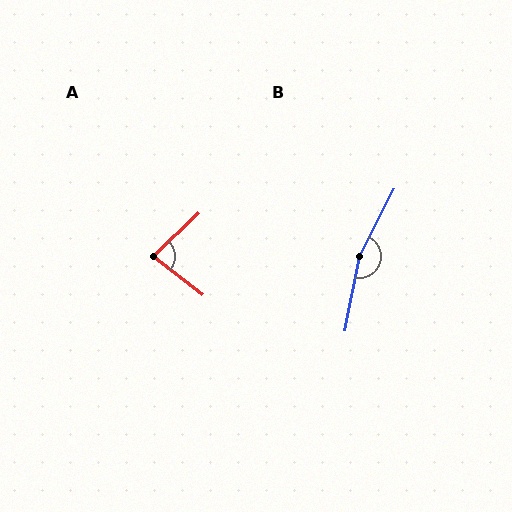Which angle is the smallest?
A, at approximately 82 degrees.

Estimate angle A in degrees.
Approximately 82 degrees.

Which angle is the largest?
B, at approximately 164 degrees.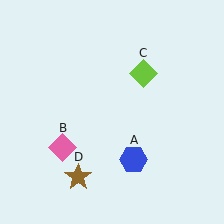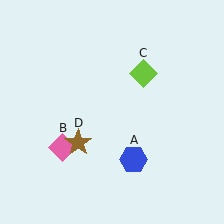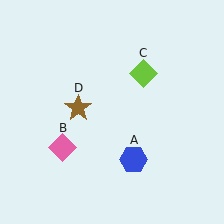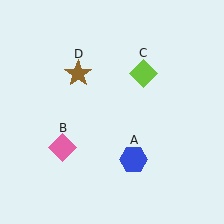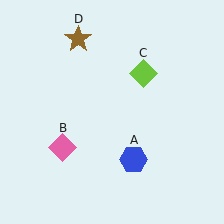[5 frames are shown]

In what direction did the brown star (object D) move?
The brown star (object D) moved up.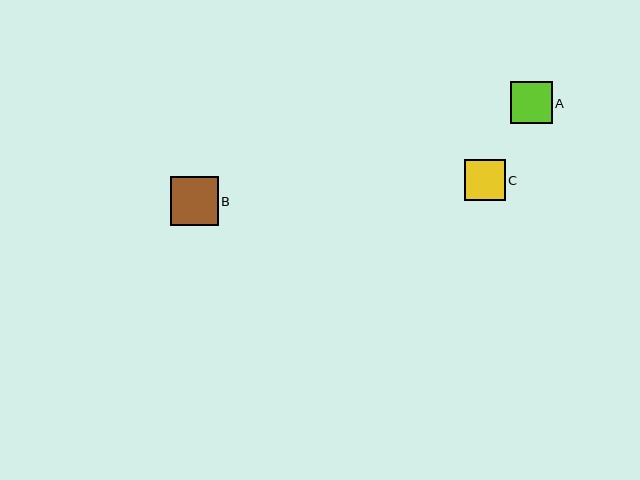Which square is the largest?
Square B is the largest with a size of approximately 48 pixels.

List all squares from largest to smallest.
From largest to smallest: B, A, C.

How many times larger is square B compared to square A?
Square B is approximately 1.2 times the size of square A.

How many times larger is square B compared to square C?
Square B is approximately 1.2 times the size of square C.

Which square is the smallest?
Square C is the smallest with a size of approximately 41 pixels.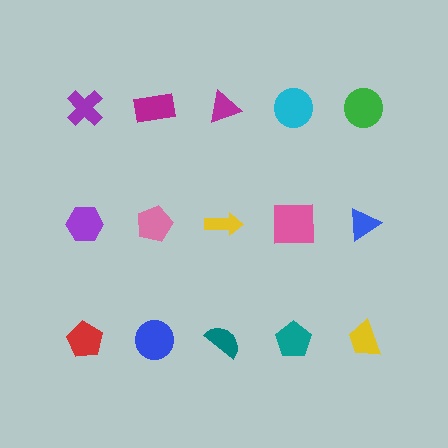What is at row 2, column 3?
A yellow arrow.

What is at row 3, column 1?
A red pentagon.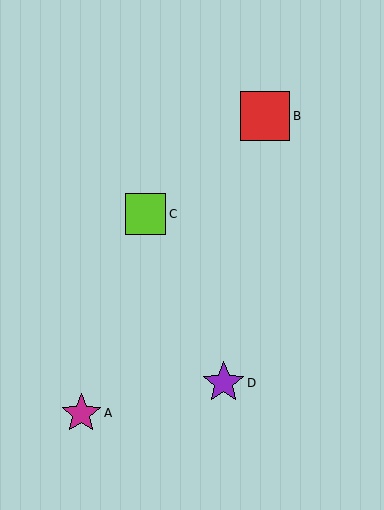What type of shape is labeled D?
Shape D is a purple star.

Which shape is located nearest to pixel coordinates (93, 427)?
The magenta star (labeled A) at (81, 413) is nearest to that location.